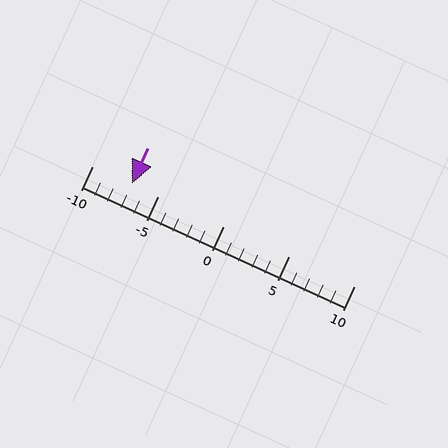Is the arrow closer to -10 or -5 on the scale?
The arrow is closer to -5.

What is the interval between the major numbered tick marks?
The major tick marks are spaced 5 units apart.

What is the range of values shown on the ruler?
The ruler shows values from -10 to 10.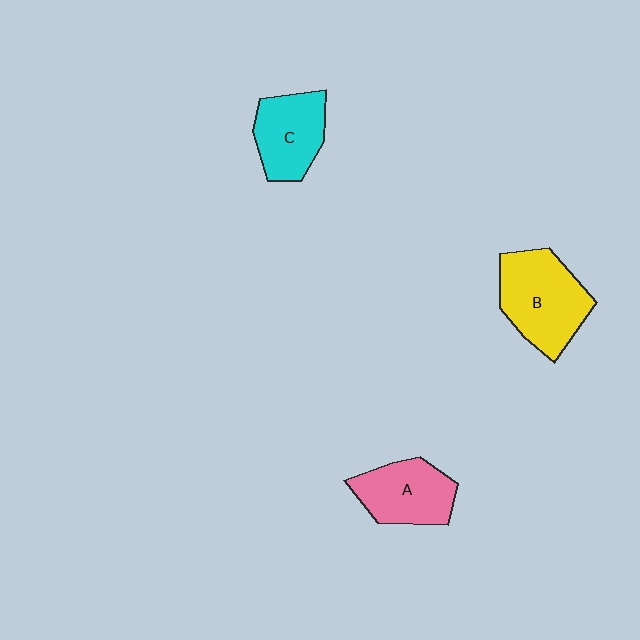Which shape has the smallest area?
Shape C (cyan).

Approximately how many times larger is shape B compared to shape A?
Approximately 1.3 times.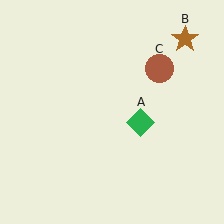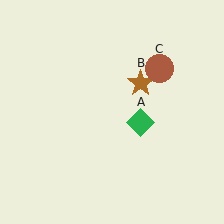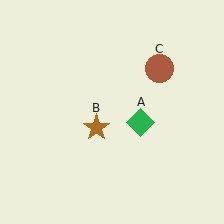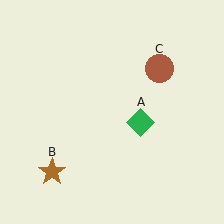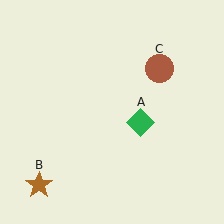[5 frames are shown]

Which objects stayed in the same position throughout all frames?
Green diamond (object A) and brown circle (object C) remained stationary.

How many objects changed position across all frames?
1 object changed position: brown star (object B).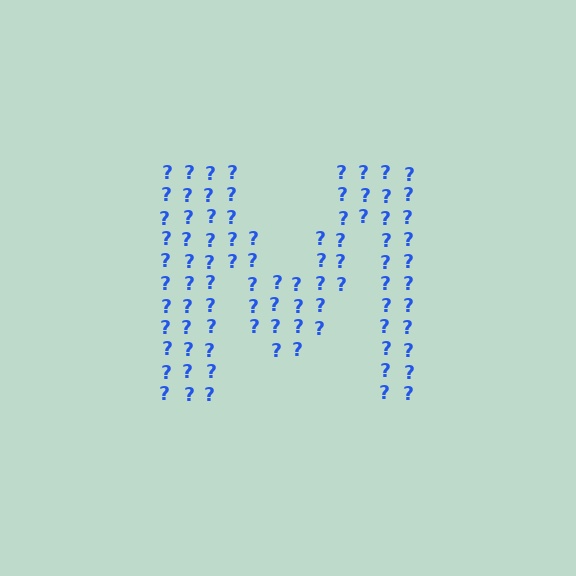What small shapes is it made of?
It is made of small question marks.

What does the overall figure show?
The overall figure shows the letter M.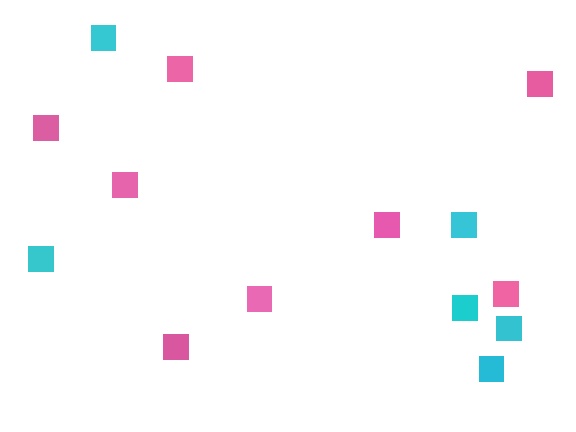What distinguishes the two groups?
There are 2 groups: one group of pink squares (8) and one group of cyan squares (6).